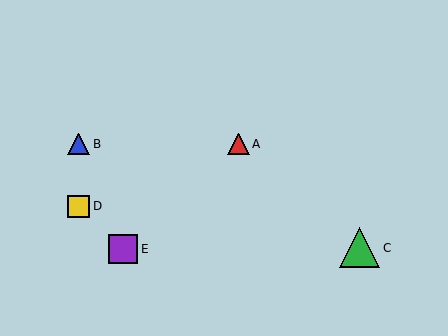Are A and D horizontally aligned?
No, A is at y≈144 and D is at y≈206.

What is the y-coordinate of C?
Object C is at y≈248.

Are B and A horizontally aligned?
Yes, both are at y≈144.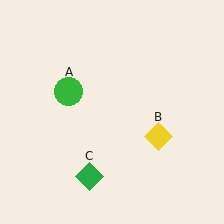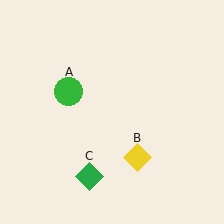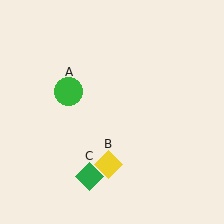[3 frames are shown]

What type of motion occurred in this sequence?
The yellow diamond (object B) rotated clockwise around the center of the scene.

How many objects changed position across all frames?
1 object changed position: yellow diamond (object B).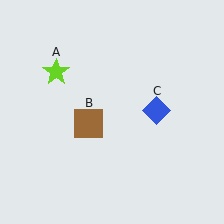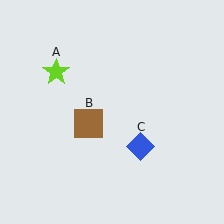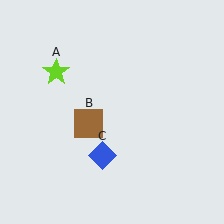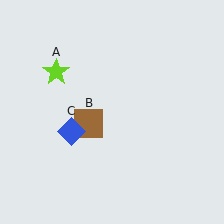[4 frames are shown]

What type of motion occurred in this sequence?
The blue diamond (object C) rotated clockwise around the center of the scene.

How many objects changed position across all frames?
1 object changed position: blue diamond (object C).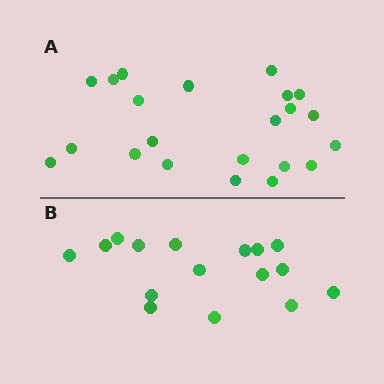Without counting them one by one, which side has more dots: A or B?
Region A (the top region) has more dots.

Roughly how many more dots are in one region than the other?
Region A has about 6 more dots than region B.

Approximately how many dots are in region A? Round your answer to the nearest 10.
About 20 dots. (The exact count is 22, which rounds to 20.)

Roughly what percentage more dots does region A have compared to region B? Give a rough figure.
About 40% more.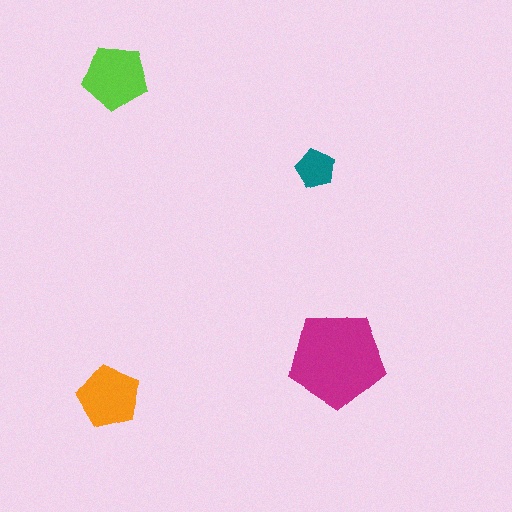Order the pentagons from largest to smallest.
the magenta one, the lime one, the orange one, the teal one.